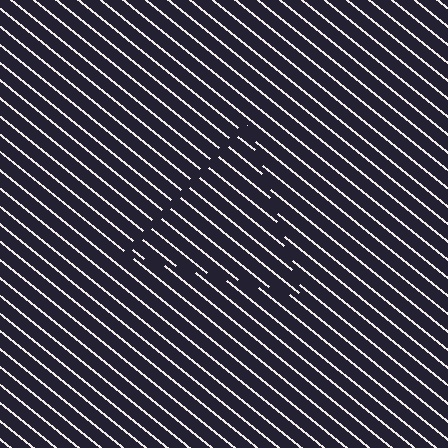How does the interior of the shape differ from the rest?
The interior of the shape contains the same grating, shifted by half a period — the contour is defined by the phase discontinuity where line-ends from the inner and outer gratings abut.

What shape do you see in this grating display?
An illusory triangle. The interior of the shape contains the same grating, shifted by half a period — the contour is defined by the phase discontinuity where line-ends from the inner and outer gratings abut.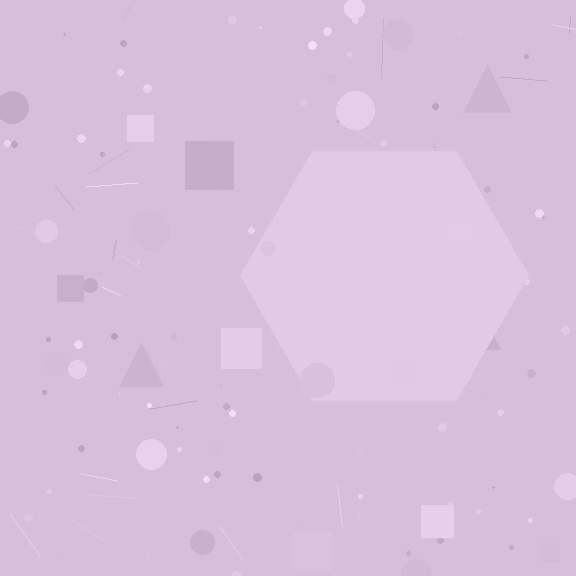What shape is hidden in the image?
A hexagon is hidden in the image.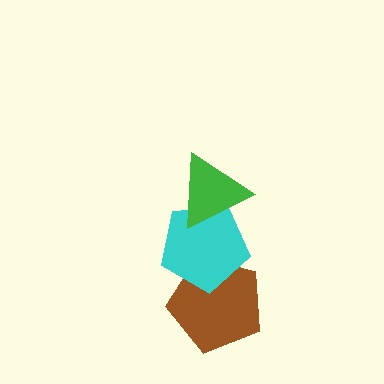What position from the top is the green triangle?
The green triangle is 1st from the top.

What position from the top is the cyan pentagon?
The cyan pentagon is 2nd from the top.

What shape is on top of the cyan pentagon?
The green triangle is on top of the cyan pentagon.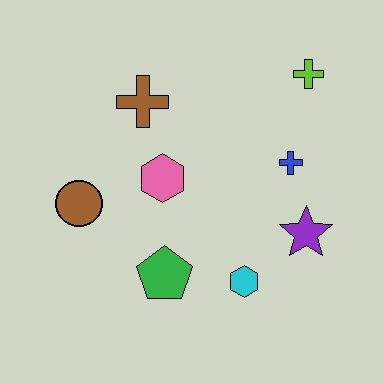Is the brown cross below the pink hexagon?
No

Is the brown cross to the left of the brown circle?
No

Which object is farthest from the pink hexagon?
The lime cross is farthest from the pink hexagon.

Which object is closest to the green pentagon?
The cyan hexagon is closest to the green pentagon.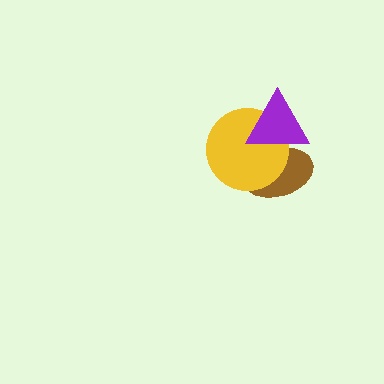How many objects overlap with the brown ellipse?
2 objects overlap with the brown ellipse.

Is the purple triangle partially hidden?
No, no other shape covers it.